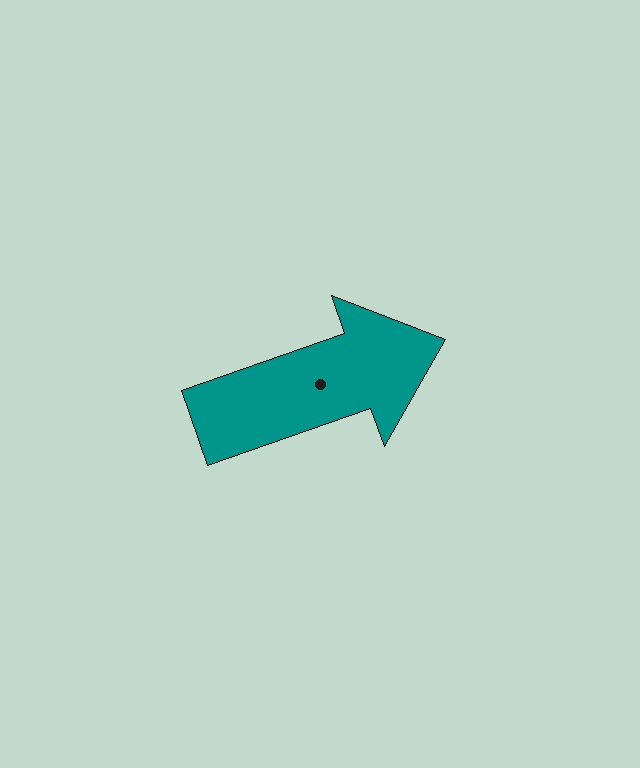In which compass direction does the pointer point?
East.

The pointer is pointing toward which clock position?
Roughly 2 o'clock.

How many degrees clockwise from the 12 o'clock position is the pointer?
Approximately 71 degrees.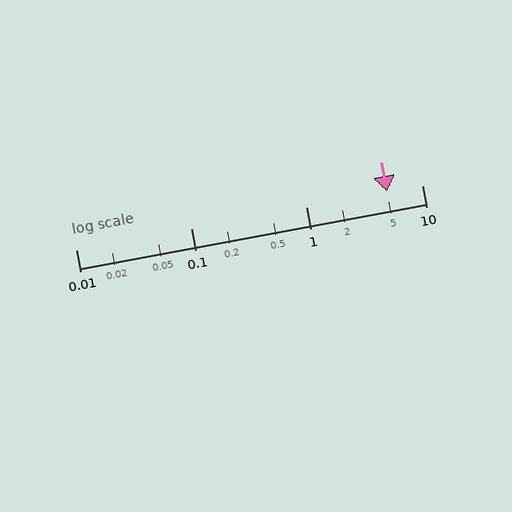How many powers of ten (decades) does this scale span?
The scale spans 3 decades, from 0.01 to 10.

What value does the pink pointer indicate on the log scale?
The pointer indicates approximately 5.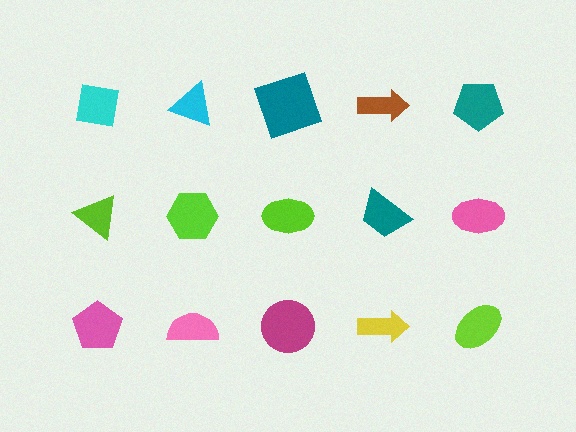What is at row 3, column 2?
A pink semicircle.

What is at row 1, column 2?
A cyan triangle.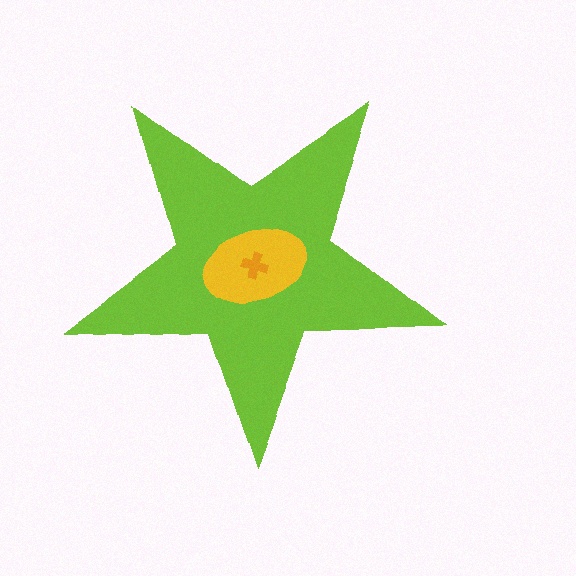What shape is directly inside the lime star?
The yellow ellipse.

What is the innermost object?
The orange cross.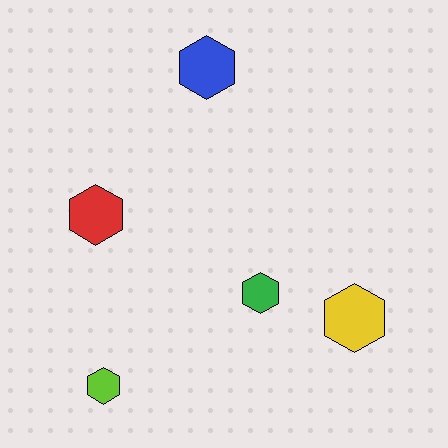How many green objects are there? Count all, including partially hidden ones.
There is 1 green object.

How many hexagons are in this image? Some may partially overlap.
There are 5 hexagons.